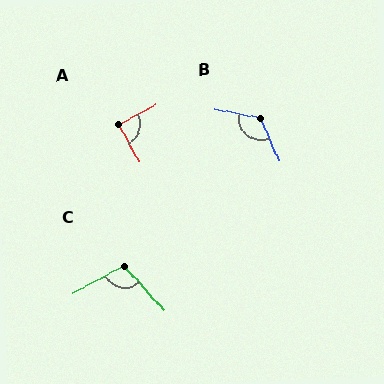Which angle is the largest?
B, at approximately 125 degrees.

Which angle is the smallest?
A, at approximately 90 degrees.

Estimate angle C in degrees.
Approximately 103 degrees.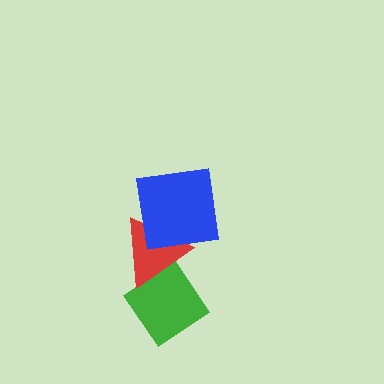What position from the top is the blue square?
The blue square is 1st from the top.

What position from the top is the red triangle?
The red triangle is 2nd from the top.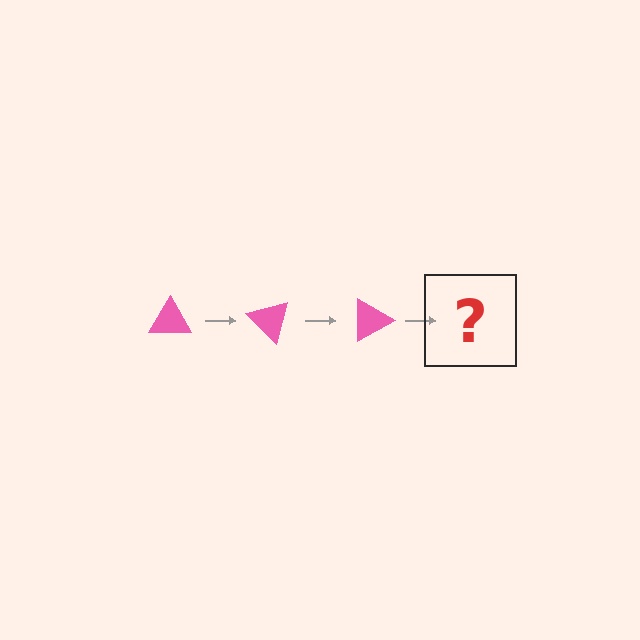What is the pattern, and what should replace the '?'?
The pattern is that the triangle rotates 45 degrees each step. The '?' should be a pink triangle rotated 135 degrees.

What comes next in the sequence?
The next element should be a pink triangle rotated 135 degrees.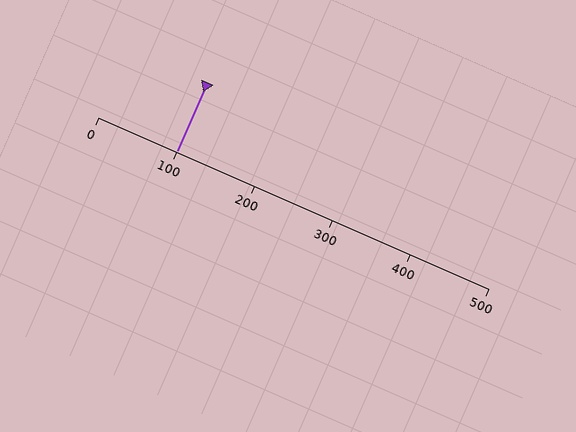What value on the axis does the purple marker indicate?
The marker indicates approximately 100.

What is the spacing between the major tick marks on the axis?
The major ticks are spaced 100 apart.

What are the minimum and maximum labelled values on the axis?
The axis runs from 0 to 500.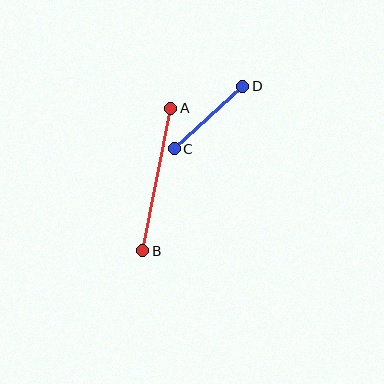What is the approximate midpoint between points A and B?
The midpoint is at approximately (157, 179) pixels.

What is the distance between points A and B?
The distance is approximately 145 pixels.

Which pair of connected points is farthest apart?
Points A and B are farthest apart.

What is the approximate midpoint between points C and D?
The midpoint is at approximately (208, 117) pixels.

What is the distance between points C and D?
The distance is approximately 93 pixels.